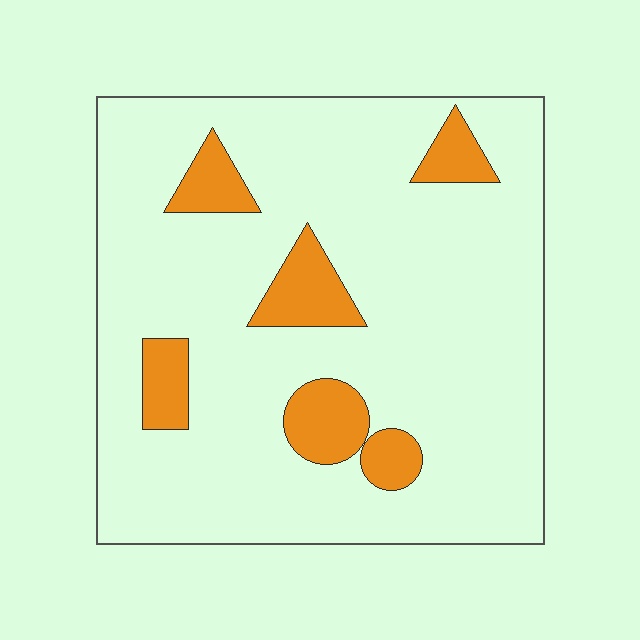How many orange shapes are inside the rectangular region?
6.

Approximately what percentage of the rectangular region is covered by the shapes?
Approximately 15%.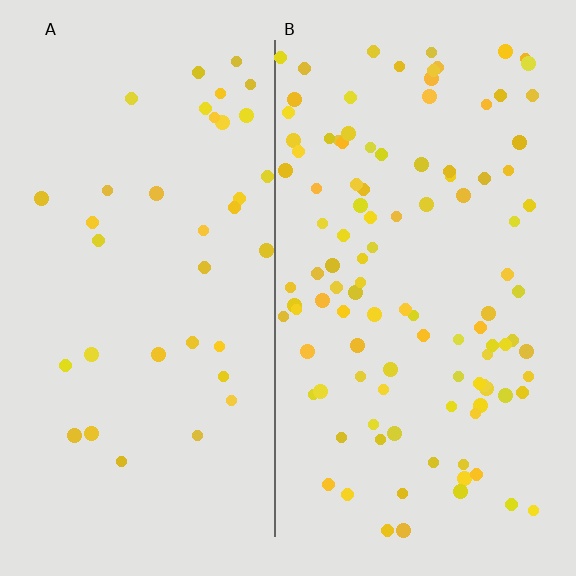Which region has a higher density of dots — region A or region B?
B (the right).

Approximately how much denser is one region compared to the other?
Approximately 2.9× — region B over region A.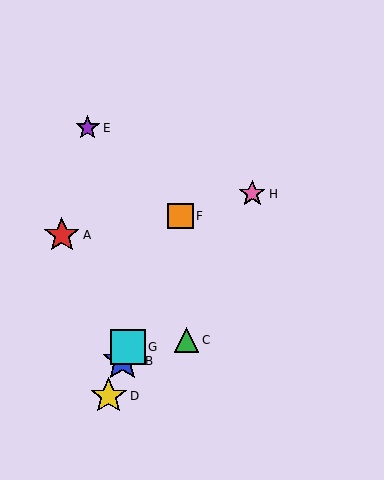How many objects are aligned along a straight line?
4 objects (B, D, F, G) are aligned along a straight line.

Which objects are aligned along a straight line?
Objects B, D, F, G are aligned along a straight line.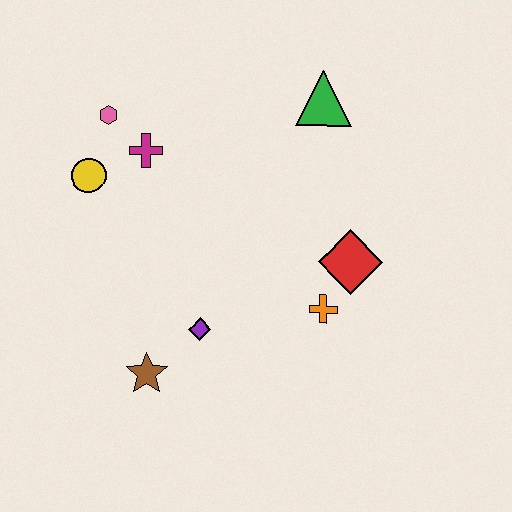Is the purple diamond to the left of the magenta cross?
No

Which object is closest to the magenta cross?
The pink hexagon is closest to the magenta cross.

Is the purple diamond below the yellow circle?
Yes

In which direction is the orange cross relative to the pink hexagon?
The orange cross is to the right of the pink hexagon.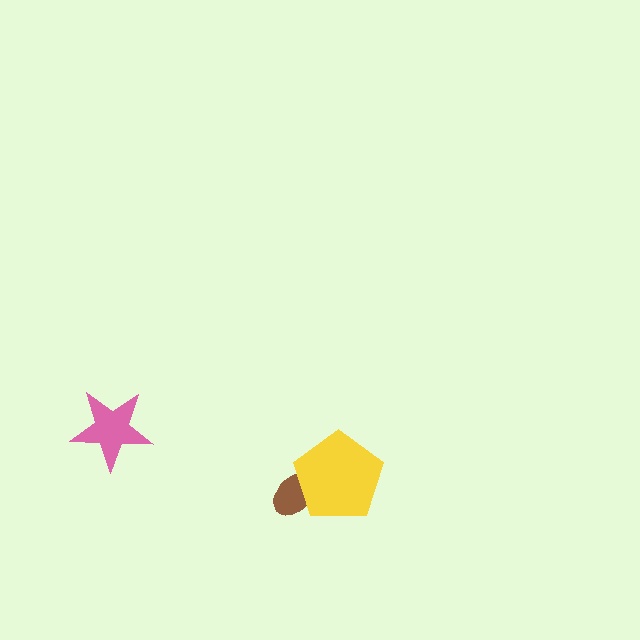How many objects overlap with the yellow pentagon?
1 object overlaps with the yellow pentagon.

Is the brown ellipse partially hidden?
Yes, it is partially covered by another shape.